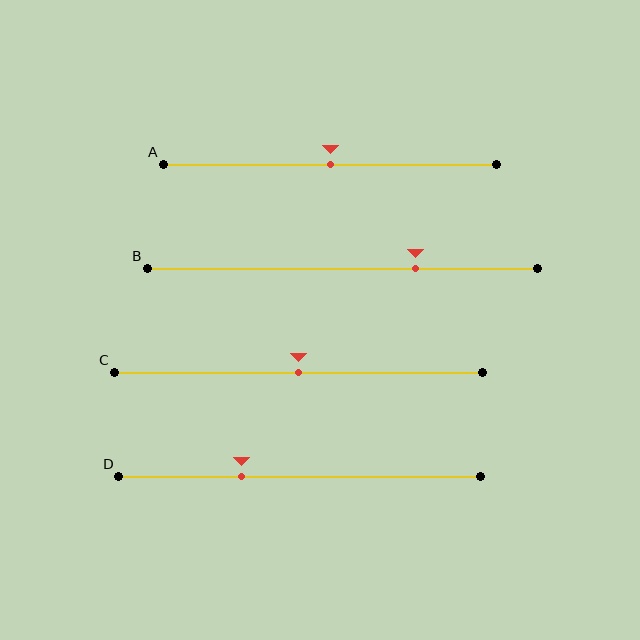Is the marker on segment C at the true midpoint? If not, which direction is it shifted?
Yes, the marker on segment C is at the true midpoint.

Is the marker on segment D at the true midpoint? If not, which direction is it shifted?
No, the marker on segment D is shifted to the left by about 16% of the segment length.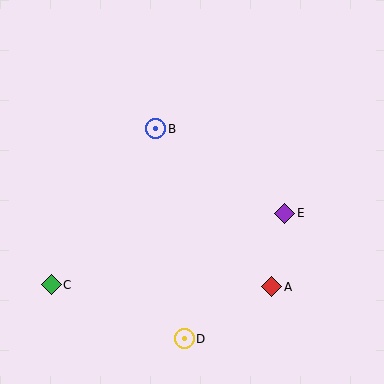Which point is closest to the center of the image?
Point B at (156, 129) is closest to the center.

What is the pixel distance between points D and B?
The distance between D and B is 212 pixels.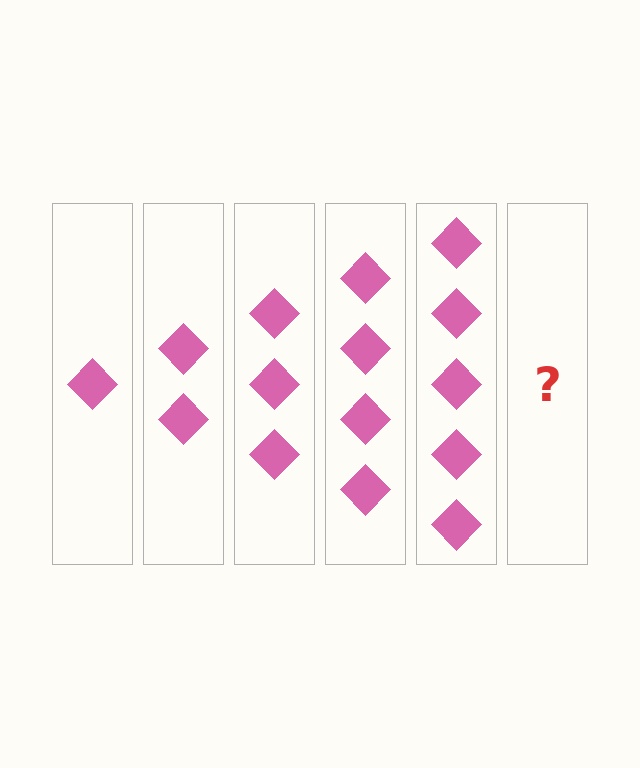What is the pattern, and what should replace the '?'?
The pattern is that each step adds one more diamond. The '?' should be 6 diamonds.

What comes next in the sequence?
The next element should be 6 diamonds.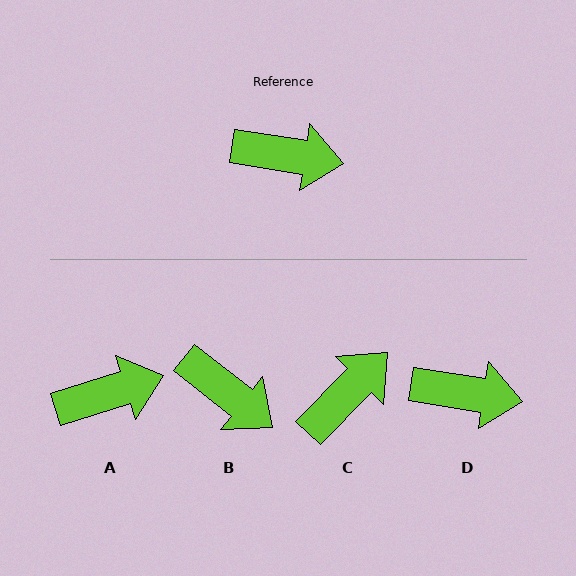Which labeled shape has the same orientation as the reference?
D.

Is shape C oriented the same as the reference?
No, it is off by about 54 degrees.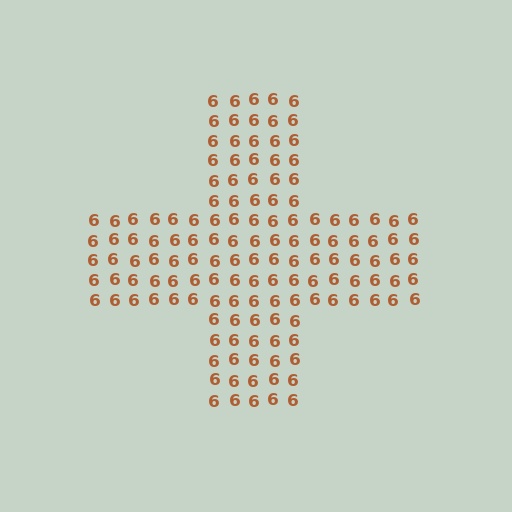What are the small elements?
The small elements are digit 6's.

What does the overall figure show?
The overall figure shows a cross.